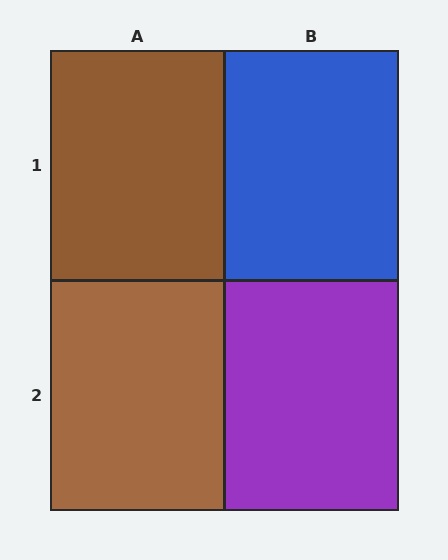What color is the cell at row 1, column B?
Blue.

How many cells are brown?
2 cells are brown.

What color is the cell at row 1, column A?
Brown.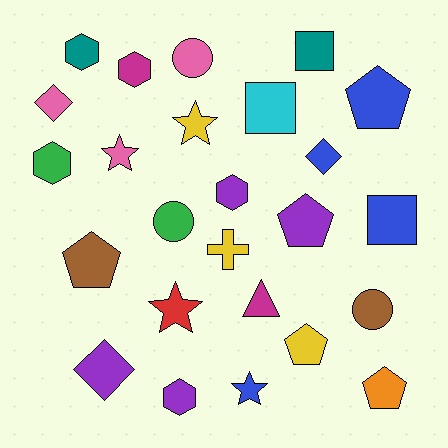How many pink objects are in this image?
There are 3 pink objects.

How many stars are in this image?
There are 4 stars.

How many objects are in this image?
There are 25 objects.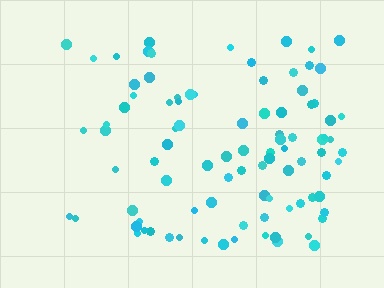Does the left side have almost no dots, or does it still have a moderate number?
Still a moderate number, just noticeably fewer than the right.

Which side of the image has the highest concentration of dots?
The right.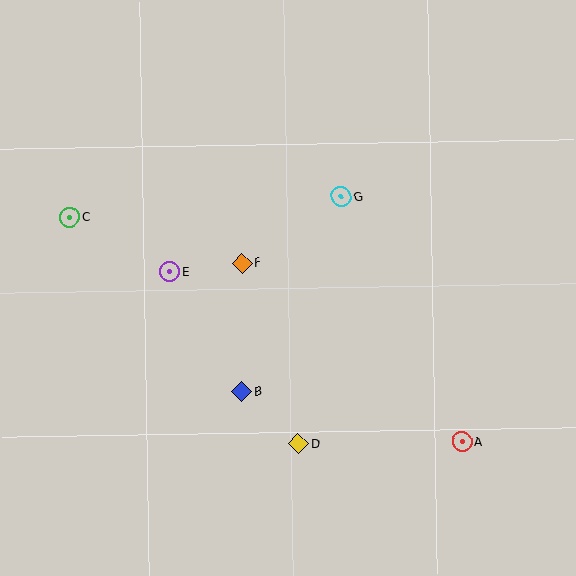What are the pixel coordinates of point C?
Point C is at (70, 217).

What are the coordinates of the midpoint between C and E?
The midpoint between C and E is at (120, 245).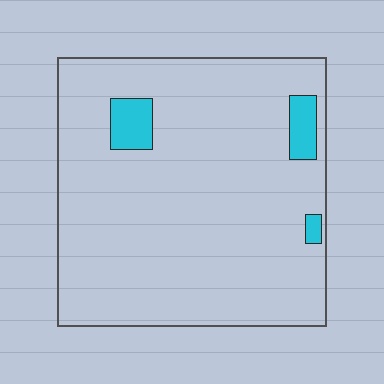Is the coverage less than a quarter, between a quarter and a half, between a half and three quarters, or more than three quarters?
Less than a quarter.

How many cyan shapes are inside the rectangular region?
3.